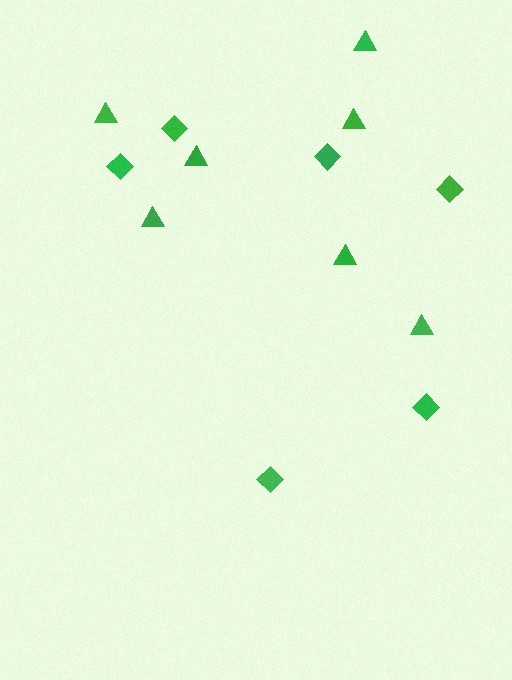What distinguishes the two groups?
There are 2 groups: one group of diamonds (6) and one group of triangles (7).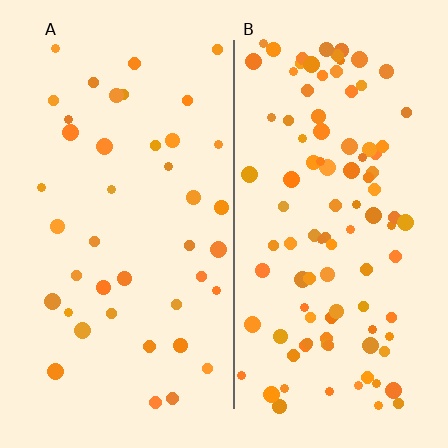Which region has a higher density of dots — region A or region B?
B (the right).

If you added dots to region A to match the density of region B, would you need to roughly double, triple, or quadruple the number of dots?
Approximately triple.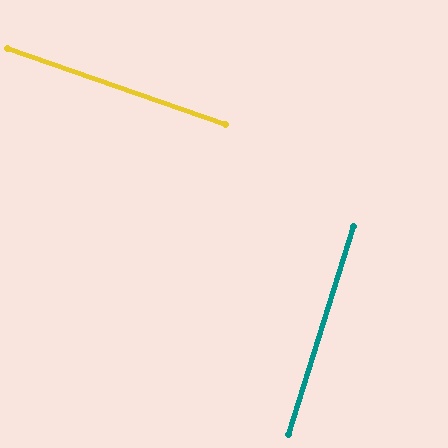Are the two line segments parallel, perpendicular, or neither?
Perpendicular — they meet at approximately 88°.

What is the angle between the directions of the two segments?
Approximately 88 degrees.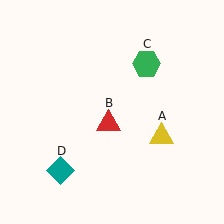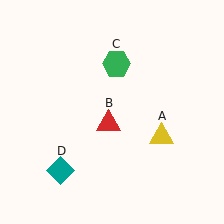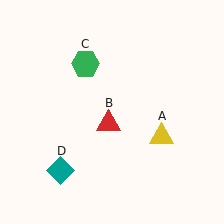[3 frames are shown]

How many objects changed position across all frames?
1 object changed position: green hexagon (object C).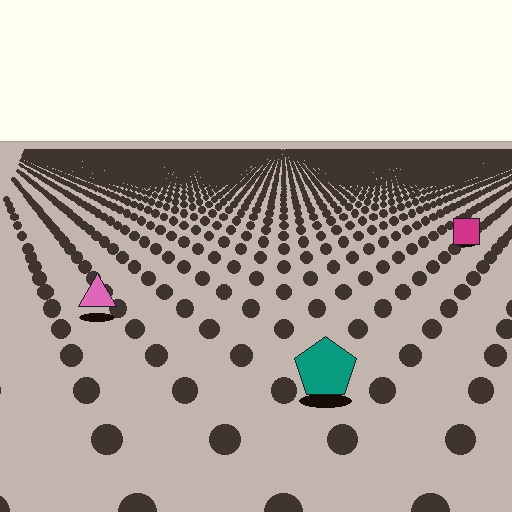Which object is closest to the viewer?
The teal pentagon is closest. The texture marks near it are larger and more spread out.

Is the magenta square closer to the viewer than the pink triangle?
No. The pink triangle is closer — you can tell from the texture gradient: the ground texture is coarser near it.